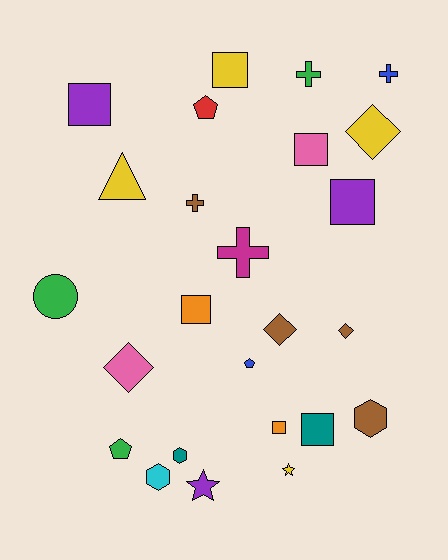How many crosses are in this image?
There are 4 crosses.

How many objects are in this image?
There are 25 objects.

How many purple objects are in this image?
There are 3 purple objects.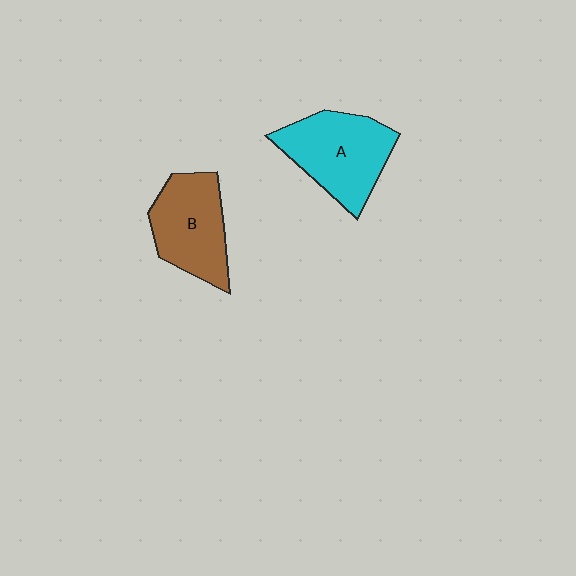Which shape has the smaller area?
Shape B (brown).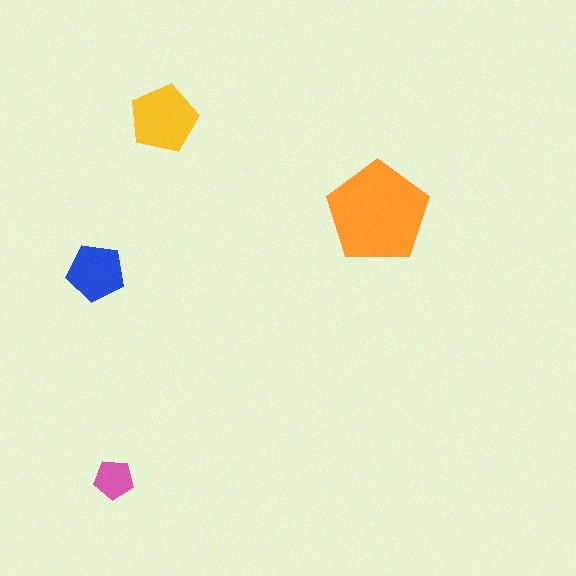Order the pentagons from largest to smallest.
the orange one, the yellow one, the blue one, the pink one.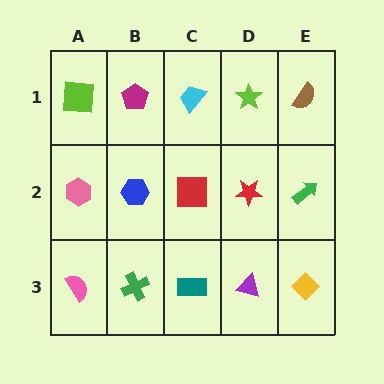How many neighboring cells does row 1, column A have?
2.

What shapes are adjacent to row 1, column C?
A red square (row 2, column C), a magenta pentagon (row 1, column B), a lime star (row 1, column D).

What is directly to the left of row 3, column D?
A teal rectangle.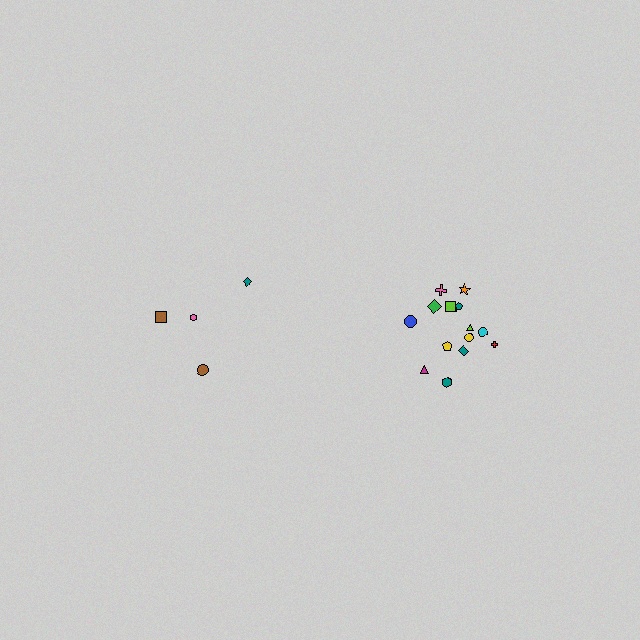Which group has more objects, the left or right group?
The right group.